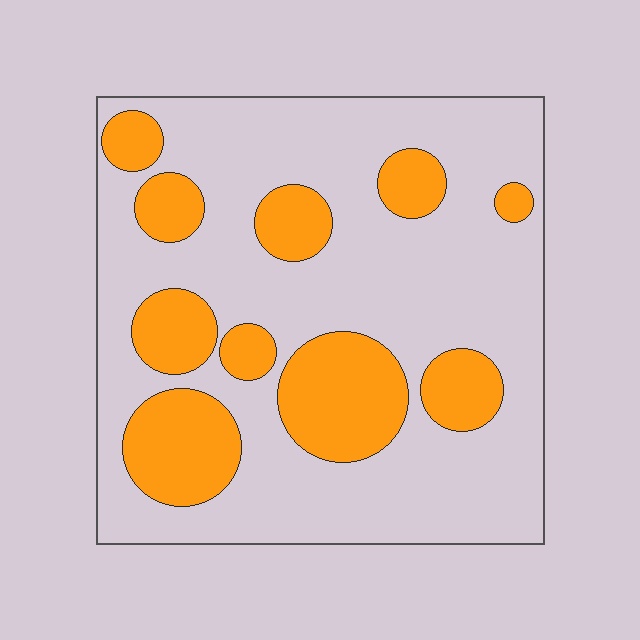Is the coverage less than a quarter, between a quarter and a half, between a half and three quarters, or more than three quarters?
Between a quarter and a half.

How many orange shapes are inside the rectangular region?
10.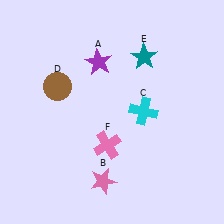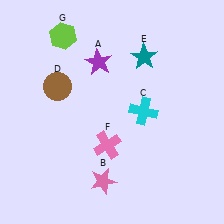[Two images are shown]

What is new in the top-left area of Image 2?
A lime hexagon (G) was added in the top-left area of Image 2.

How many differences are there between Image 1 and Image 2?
There is 1 difference between the two images.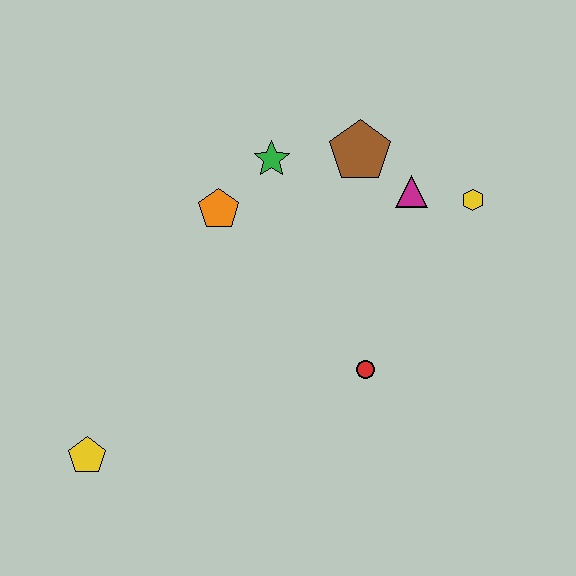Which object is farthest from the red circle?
The yellow pentagon is farthest from the red circle.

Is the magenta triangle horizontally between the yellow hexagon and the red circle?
Yes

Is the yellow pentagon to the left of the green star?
Yes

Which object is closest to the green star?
The orange pentagon is closest to the green star.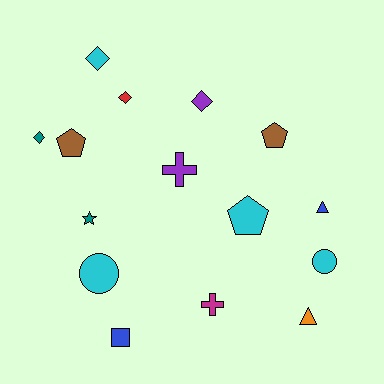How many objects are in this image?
There are 15 objects.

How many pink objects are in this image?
There are no pink objects.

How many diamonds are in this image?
There are 4 diamonds.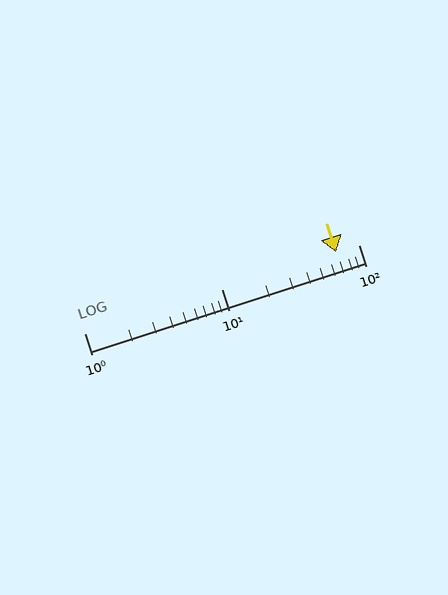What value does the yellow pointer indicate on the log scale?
The pointer indicates approximately 69.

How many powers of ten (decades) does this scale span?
The scale spans 2 decades, from 1 to 100.